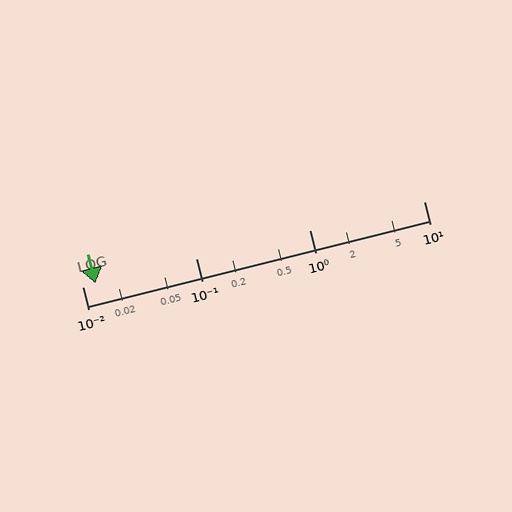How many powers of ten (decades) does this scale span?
The scale spans 3 decades, from 0.01 to 10.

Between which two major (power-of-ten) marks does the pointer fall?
The pointer is between 0.01 and 0.1.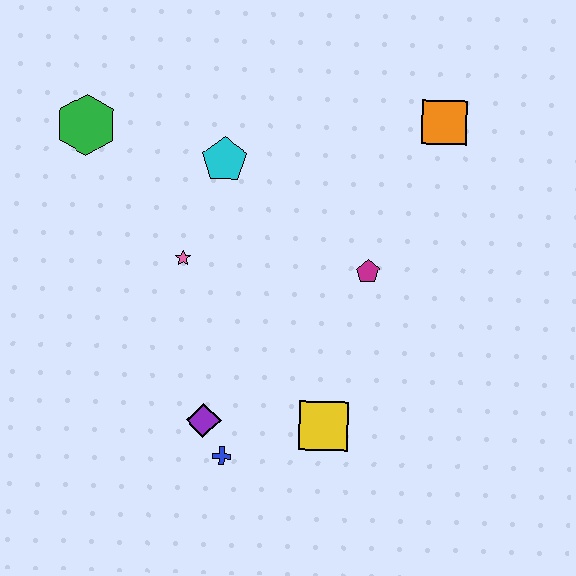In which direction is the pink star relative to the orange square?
The pink star is to the left of the orange square.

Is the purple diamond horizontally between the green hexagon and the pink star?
No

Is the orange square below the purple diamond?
No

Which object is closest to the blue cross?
The purple diamond is closest to the blue cross.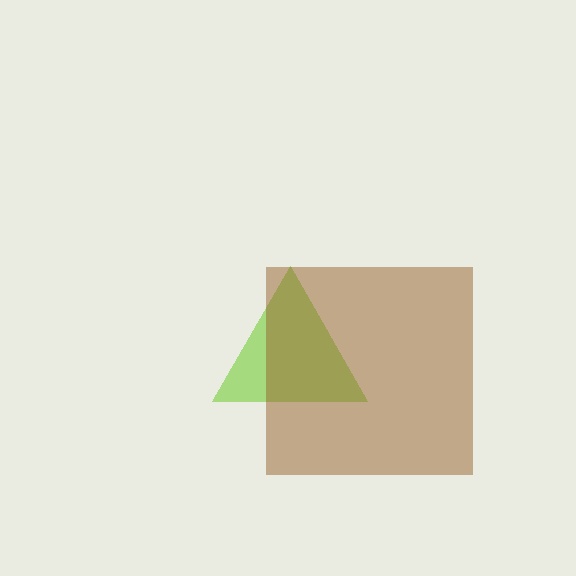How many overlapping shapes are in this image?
There are 2 overlapping shapes in the image.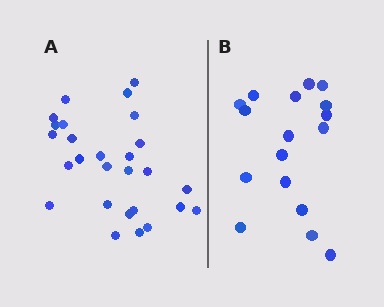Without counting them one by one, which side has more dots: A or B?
Region A (the left region) has more dots.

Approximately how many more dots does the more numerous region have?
Region A has roughly 10 or so more dots than region B.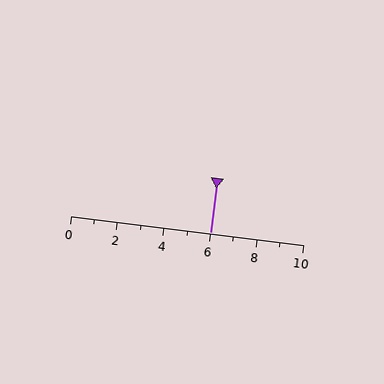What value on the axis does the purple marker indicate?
The marker indicates approximately 6.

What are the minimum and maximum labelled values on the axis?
The axis runs from 0 to 10.